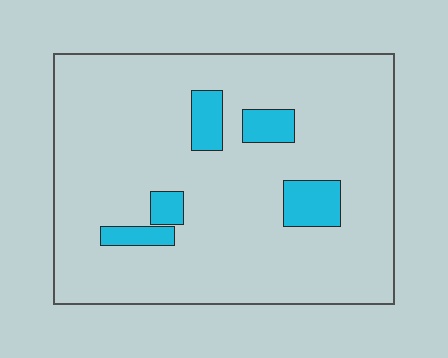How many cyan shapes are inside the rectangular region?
5.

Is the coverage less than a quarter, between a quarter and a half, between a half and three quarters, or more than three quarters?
Less than a quarter.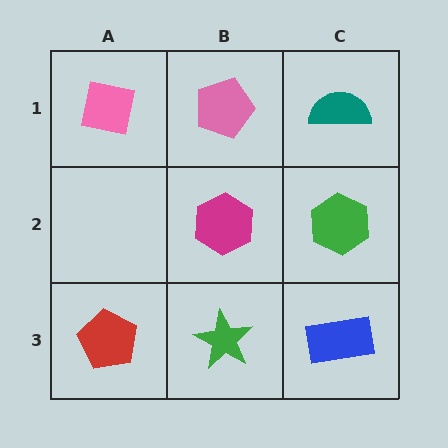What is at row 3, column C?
A blue rectangle.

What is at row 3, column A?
A red pentagon.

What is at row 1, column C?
A teal semicircle.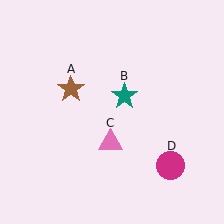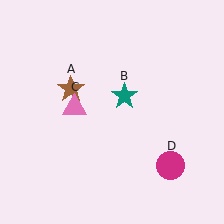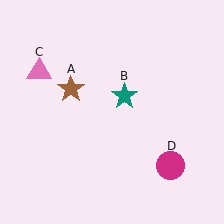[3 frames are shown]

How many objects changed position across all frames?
1 object changed position: pink triangle (object C).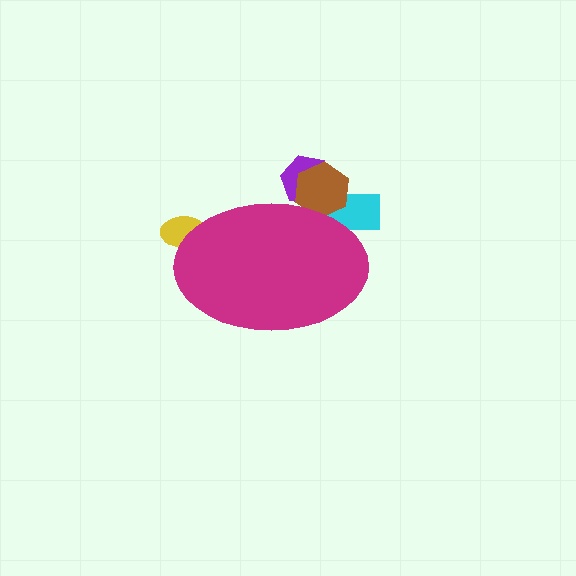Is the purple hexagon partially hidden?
Yes, the purple hexagon is partially hidden behind the magenta ellipse.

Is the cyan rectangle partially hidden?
Yes, the cyan rectangle is partially hidden behind the magenta ellipse.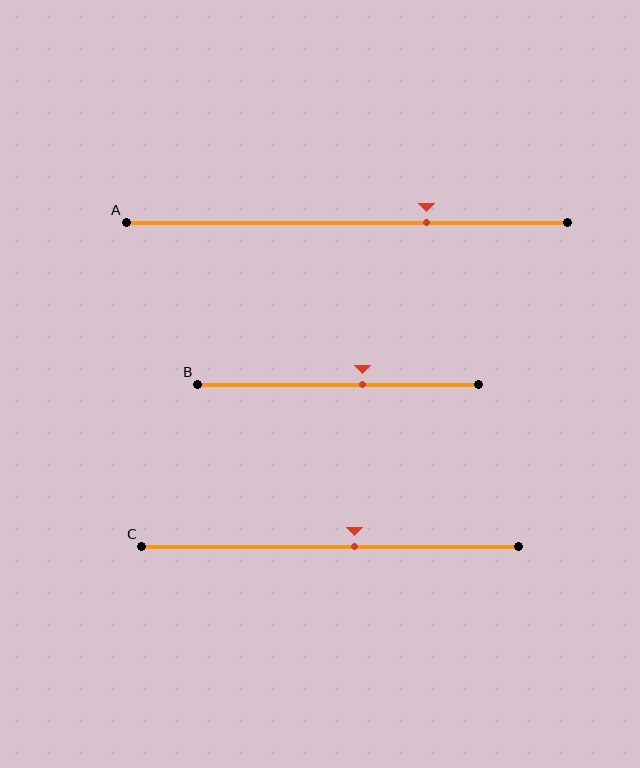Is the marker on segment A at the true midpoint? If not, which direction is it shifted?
No, the marker on segment A is shifted to the right by about 18% of the segment length.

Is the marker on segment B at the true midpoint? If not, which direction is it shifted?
No, the marker on segment B is shifted to the right by about 9% of the segment length.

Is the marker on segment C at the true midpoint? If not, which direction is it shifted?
No, the marker on segment C is shifted to the right by about 6% of the segment length.